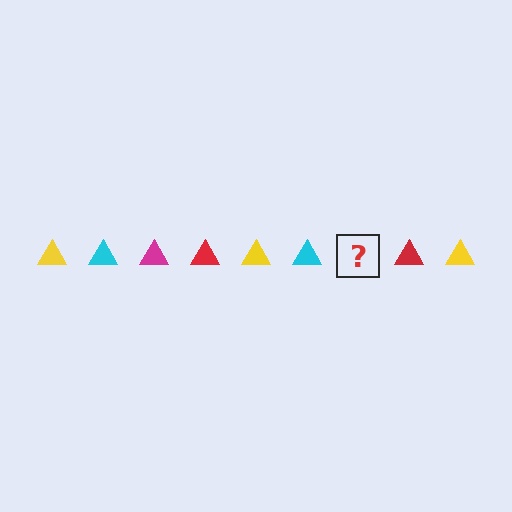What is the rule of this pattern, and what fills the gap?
The rule is that the pattern cycles through yellow, cyan, magenta, red triangles. The gap should be filled with a magenta triangle.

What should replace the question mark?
The question mark should be replaced with a magenta triangle.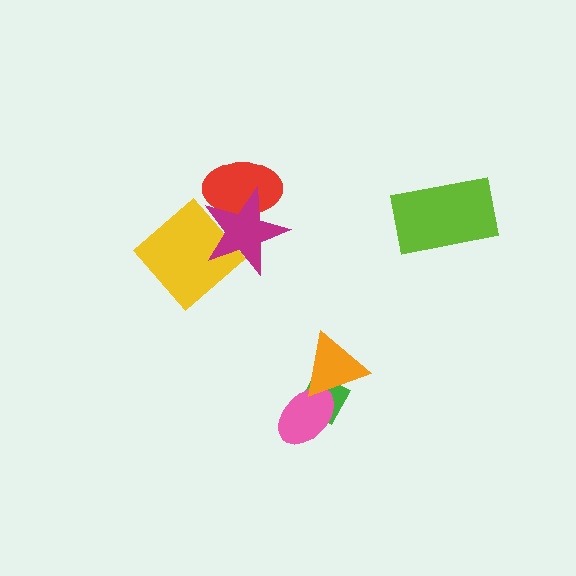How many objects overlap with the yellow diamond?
1 object overlaps with the yellow diamond.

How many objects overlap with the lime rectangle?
0 objects overlap with the lime rectangle.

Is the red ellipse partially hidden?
Yes, it is partially covered by another shape.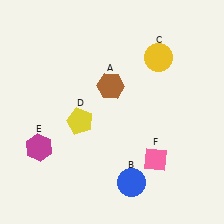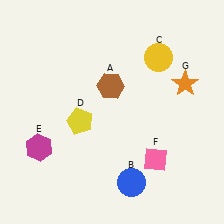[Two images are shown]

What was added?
An orange star (G) was added in Image 2.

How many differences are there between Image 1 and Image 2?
There is 1 difference between the two images.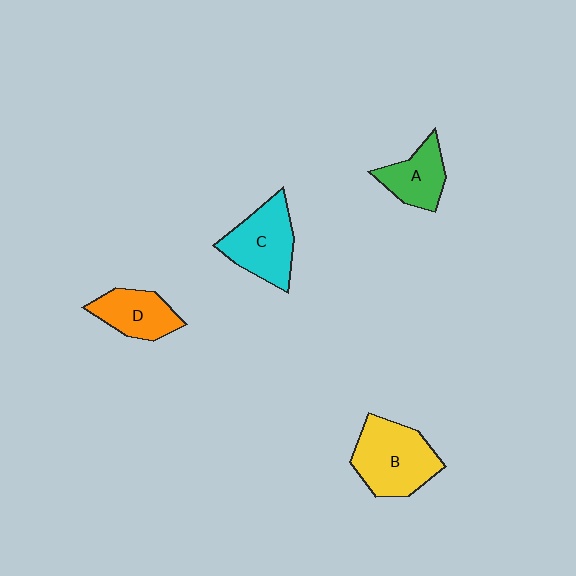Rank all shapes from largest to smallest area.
From largest to smallest: B (yellow), C (cyan), D (orange), A (green).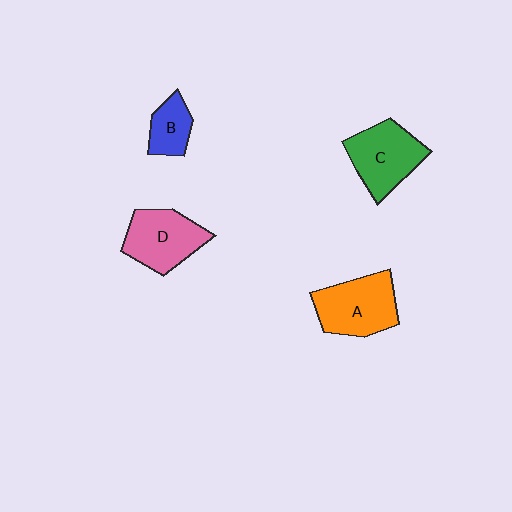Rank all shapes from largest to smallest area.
From largest to smallest: A (orange), C (green), D (pink), B (blue).